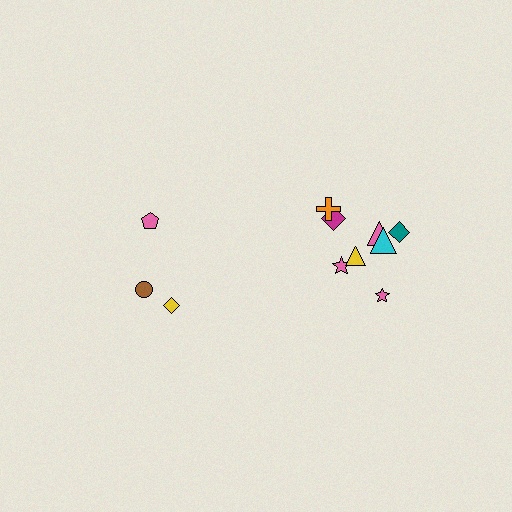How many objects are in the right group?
There are 8 objects.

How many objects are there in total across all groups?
There are 11 objects.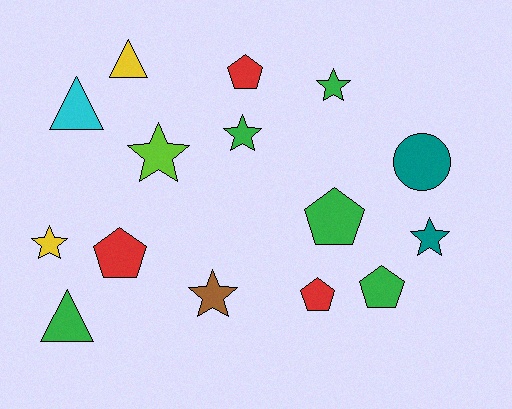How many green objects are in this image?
There are 5 green objects.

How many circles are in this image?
There is 1 circle.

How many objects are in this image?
There are 15 objects.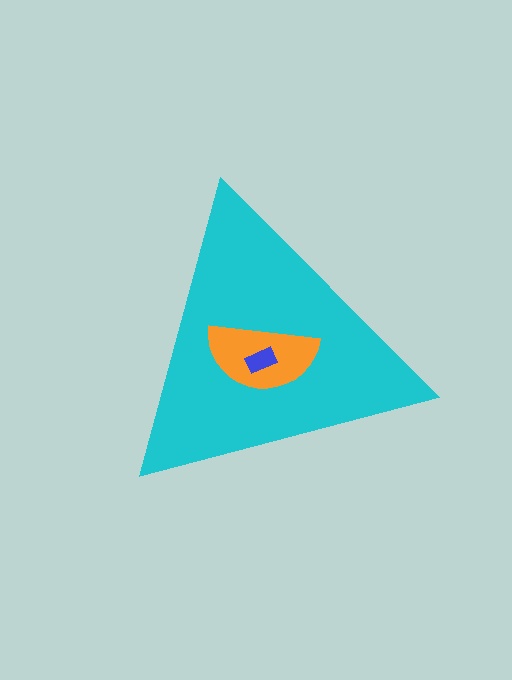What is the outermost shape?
The cyan triangle.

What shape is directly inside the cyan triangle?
The orange semicircle.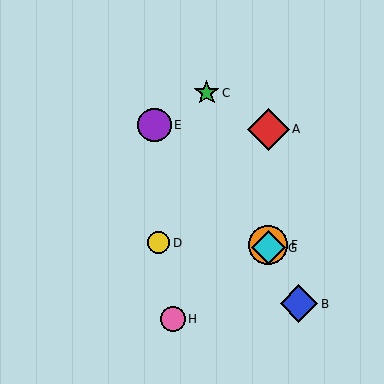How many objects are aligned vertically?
3 objects (A, F, G) are aligned vertically.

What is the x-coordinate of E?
Object E is at x≈155.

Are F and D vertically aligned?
No, F is at x≈268 and D is at x≈158.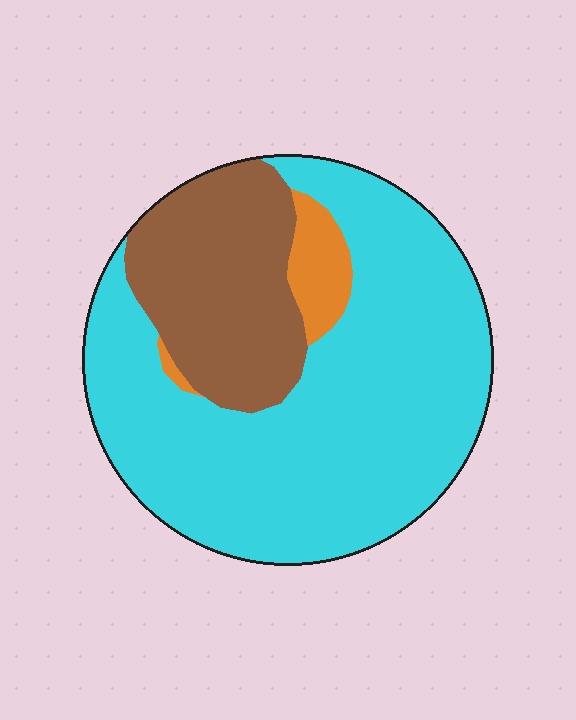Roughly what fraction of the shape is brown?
Brown takes up about one quarter (1/4) of the shape.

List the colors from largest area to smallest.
From largest to smallest: cyan, brown, orange.